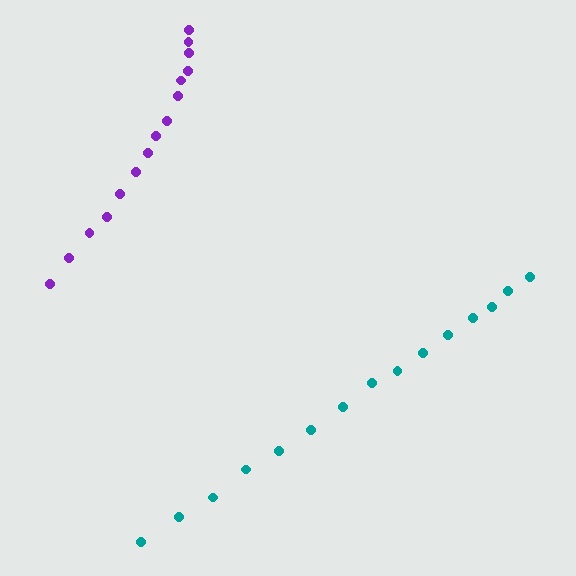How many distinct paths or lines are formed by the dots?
There are 2 distinct paths.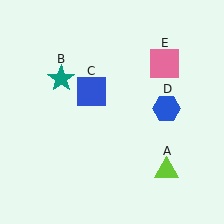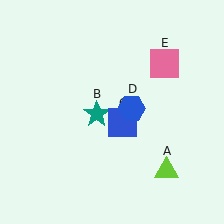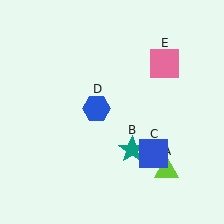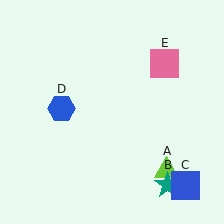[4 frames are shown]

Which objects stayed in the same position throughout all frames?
Lime triangle (object A) and pink square (object E) remained stationary.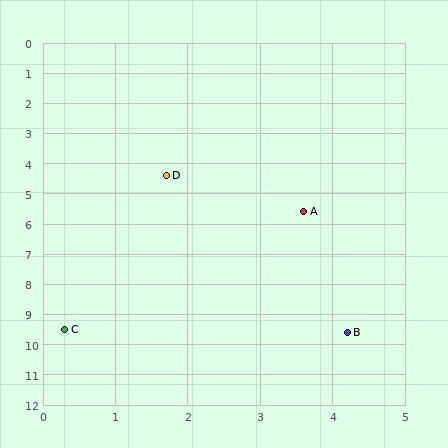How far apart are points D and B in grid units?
Points D and B are about 5.8 grid units apart.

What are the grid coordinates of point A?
Point A is at approximately (3.6, 5.6).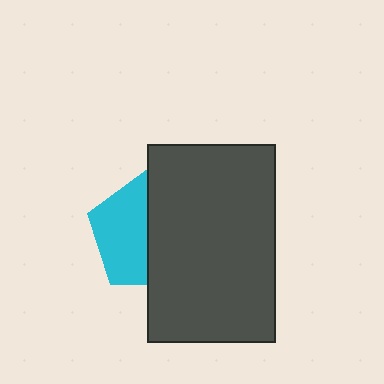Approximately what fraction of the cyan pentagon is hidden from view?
Roughly 51% of the cyan pentagon is hidden behind the dark gray rectangle.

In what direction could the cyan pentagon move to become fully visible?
The cyan pentagon could move left. That would shift it out from behind the dark gray rectangle entirely.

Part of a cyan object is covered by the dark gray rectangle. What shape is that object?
It is a pentagon.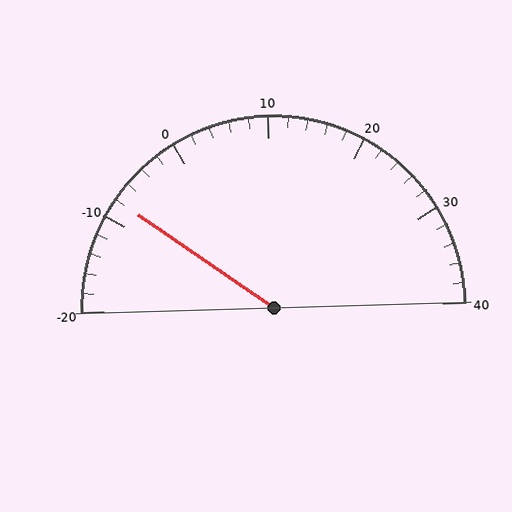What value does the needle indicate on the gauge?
The needle indicates approximately -8.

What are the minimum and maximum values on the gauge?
The gauge ranges from -20 to 40.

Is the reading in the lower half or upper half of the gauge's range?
The reading is in the lower half of the range (-20 to 40).